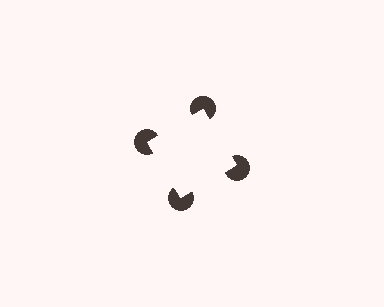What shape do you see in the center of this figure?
An illusory square — its edges are inferred from the aligned wedge cuts in the pac-man discs, not physically drawn.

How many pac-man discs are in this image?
There are 4 — one at each vertex of the illusory square.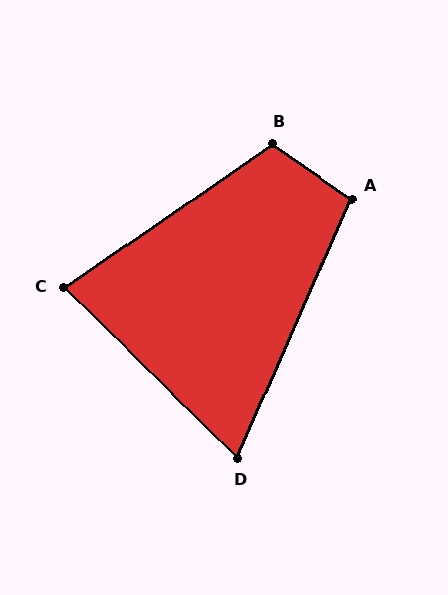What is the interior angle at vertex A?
Approximately 101 degrees (obtuse).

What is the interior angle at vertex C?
Approximately 79 degrees (acute).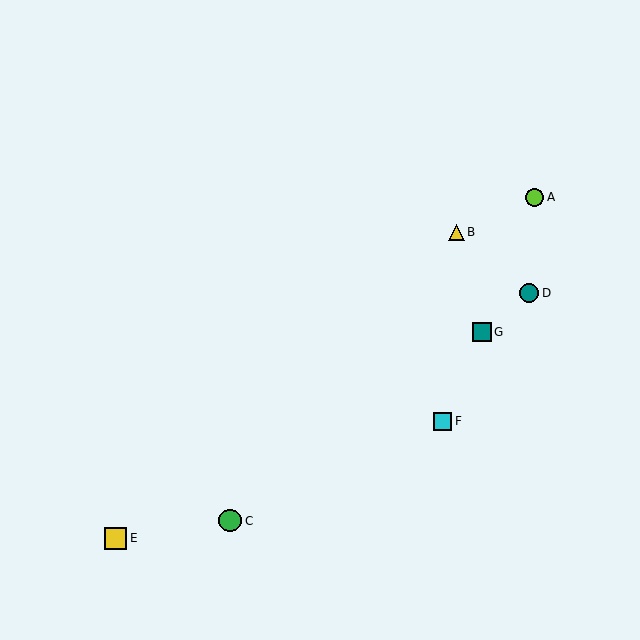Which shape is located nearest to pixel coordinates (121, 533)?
The yellow square (labeled E) at (116, 538) is nearest to that location.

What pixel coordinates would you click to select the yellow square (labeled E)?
Click at (116, 538) to select the yellow square E.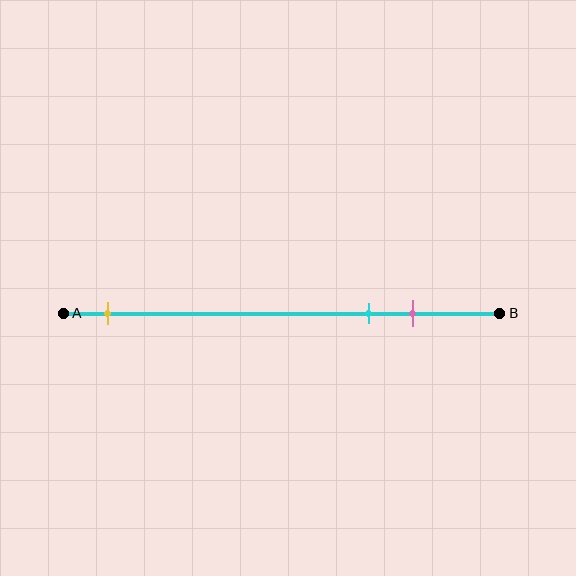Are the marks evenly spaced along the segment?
No, the marks are not evenly spaced.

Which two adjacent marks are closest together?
The cyan and pink marks are the closest adjacent pair.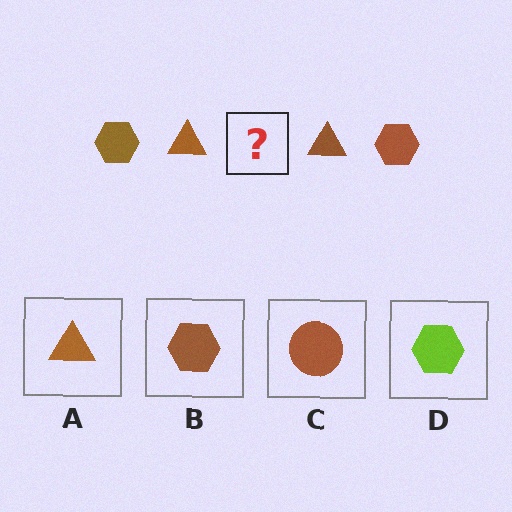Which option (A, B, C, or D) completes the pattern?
B.